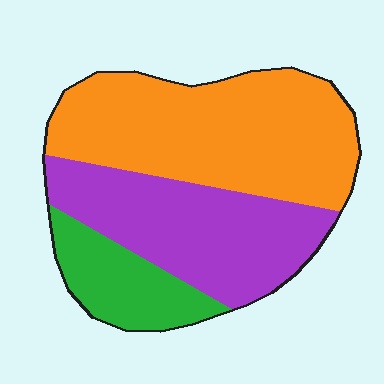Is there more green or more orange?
Orange.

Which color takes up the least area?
Green, at roughly 15%.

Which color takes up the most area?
Orange, at roughly 50%.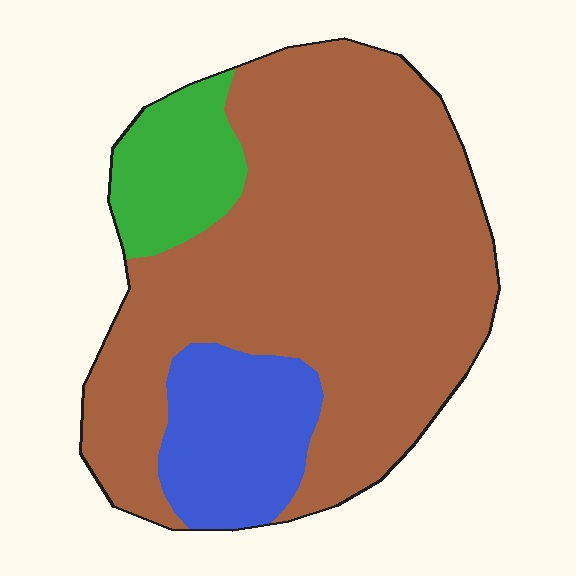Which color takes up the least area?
Green, at roughly 10%.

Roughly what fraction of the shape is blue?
Blue covers roughly 15% of the shape.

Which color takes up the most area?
Brown, at roughly 75%.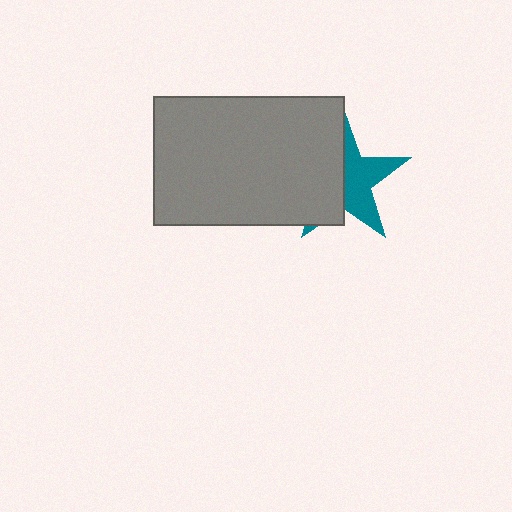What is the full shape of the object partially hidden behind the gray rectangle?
The partially hidden object is a teal star.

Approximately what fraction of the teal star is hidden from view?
Roughly 52% of the teal star is hidden behind the gray rectangle.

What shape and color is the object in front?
The object in front is a gray rectangle.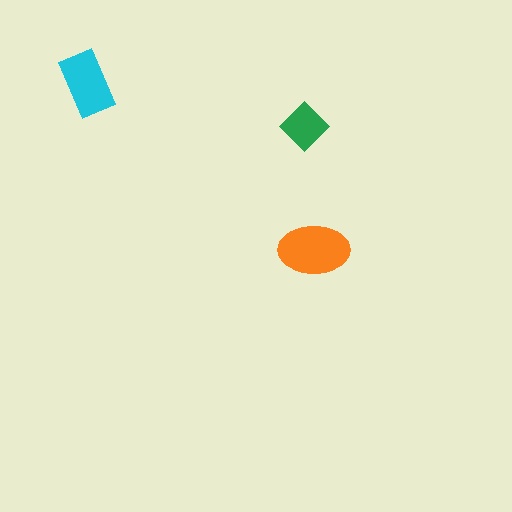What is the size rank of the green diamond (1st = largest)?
3rd.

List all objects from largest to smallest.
The orange ellipse, the cyan rectangle, the green diamond.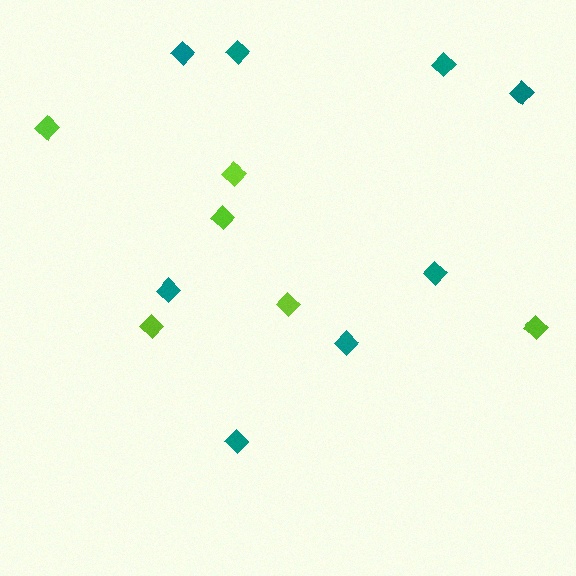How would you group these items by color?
There are 2 groups: one group of lime diamonds (6) and one group of teal diamonds (8).